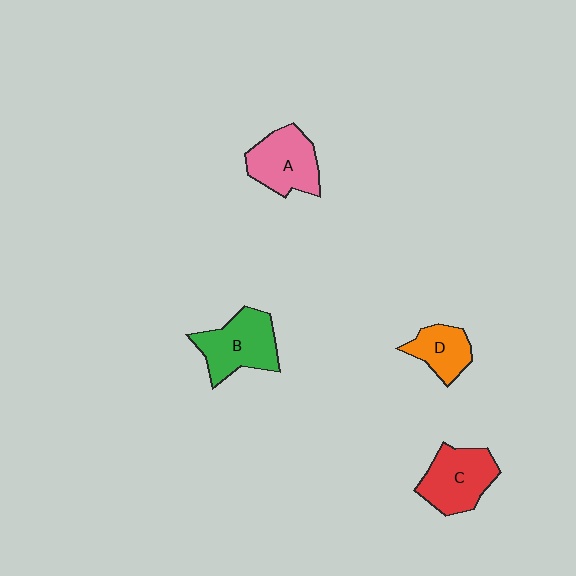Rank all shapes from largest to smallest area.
From largest to smallest: B (green), C (red), A (pink), D (orange).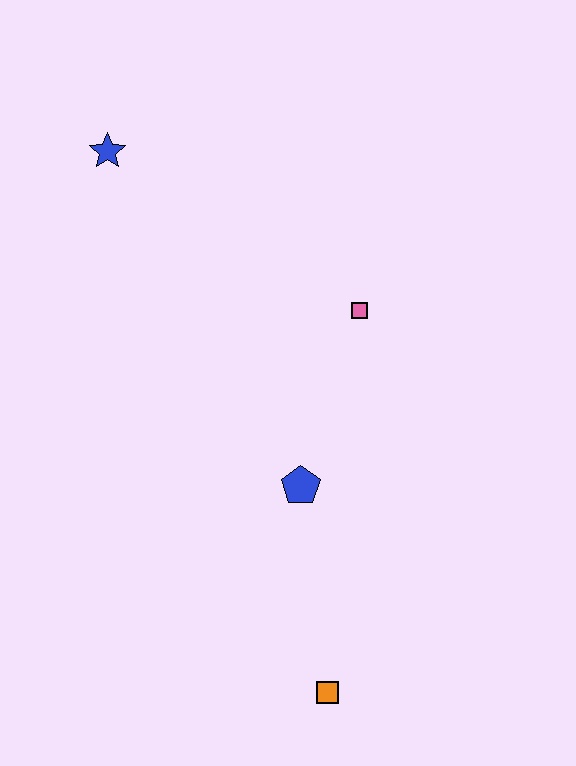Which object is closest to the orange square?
The blue pentagon is closest to the orange square.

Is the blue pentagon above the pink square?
No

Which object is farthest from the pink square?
The orange square is farthest from the pink square.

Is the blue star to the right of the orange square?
No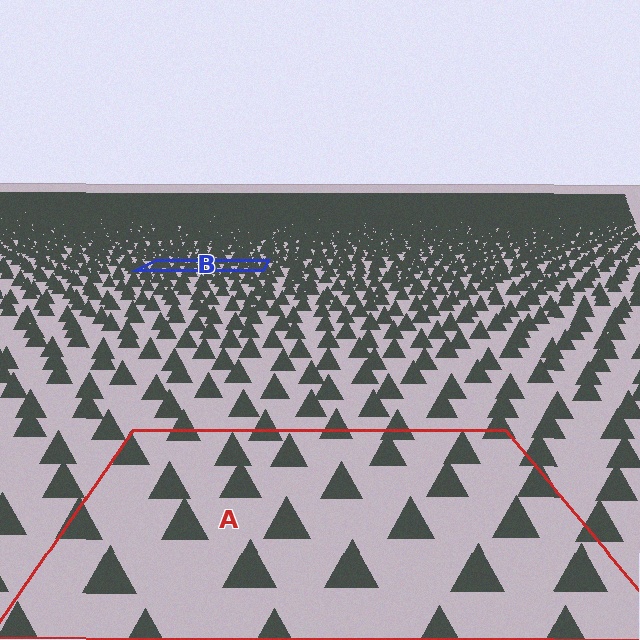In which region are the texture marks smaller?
The texture marks are smaller in region B, because it is farther away.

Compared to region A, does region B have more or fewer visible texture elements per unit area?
Region B has more texture elements per unit area — they are packed more densely because it is farther away.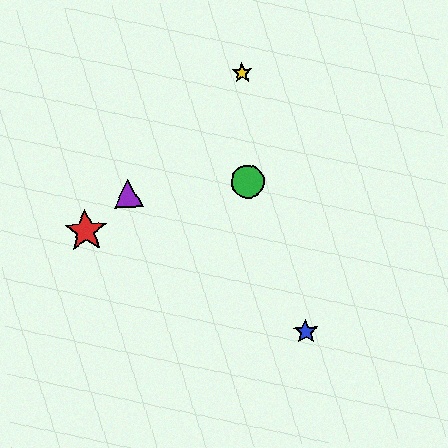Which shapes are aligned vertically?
The green circle, the yellow star are aligned vertically.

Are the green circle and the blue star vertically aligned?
No, the green circle is at x≈248 and the blue star is at x≈306.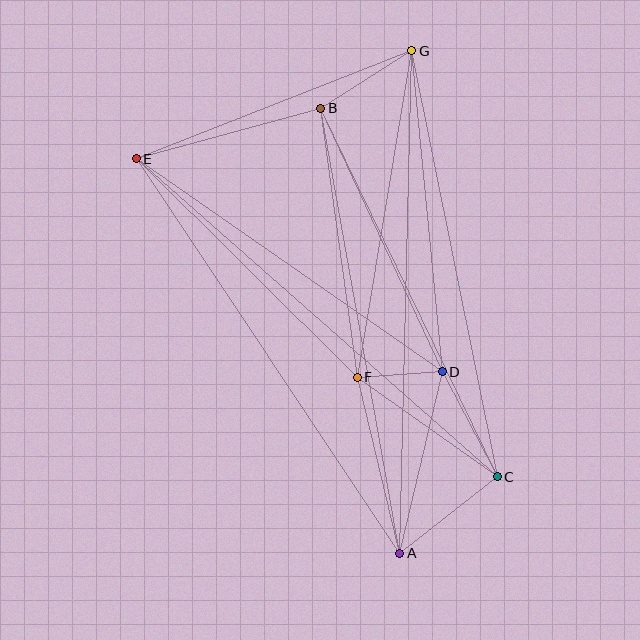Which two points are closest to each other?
Points D and F are closest to each other.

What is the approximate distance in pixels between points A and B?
The distance between A and B is approximately 452 pixels.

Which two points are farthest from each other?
Points A and G are farthest from each other.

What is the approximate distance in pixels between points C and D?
The distance between C and D is approximately 119 pixels.